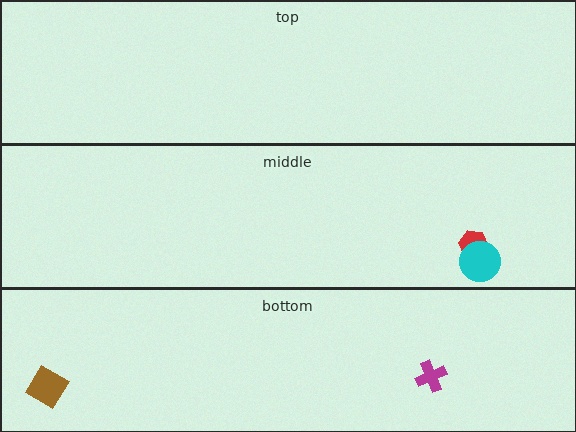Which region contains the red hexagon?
The middle region.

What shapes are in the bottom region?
The brown diamond, the magenta cross.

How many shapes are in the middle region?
2.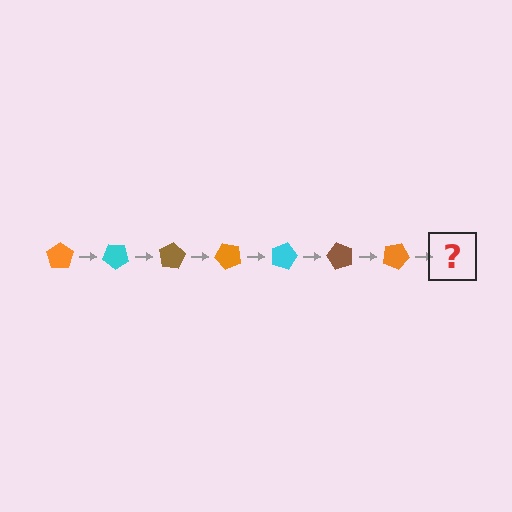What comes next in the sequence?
The next element should be a cyan pentagon, rotated 280 degrees from the start.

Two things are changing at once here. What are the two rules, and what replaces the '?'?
The two rules are that it rotates 40 degrees each step and the color cycles through orange, cyan, and brown. The '?' should be a cyan pentagon, rotated 280 degrees from the start.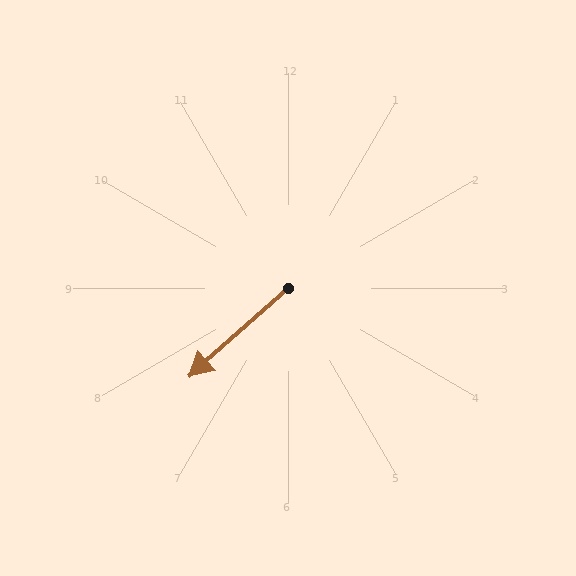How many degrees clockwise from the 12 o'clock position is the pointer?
Approximately 228 degrees.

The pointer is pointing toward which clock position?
Roughly 8 o'clock.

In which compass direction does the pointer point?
Southwest.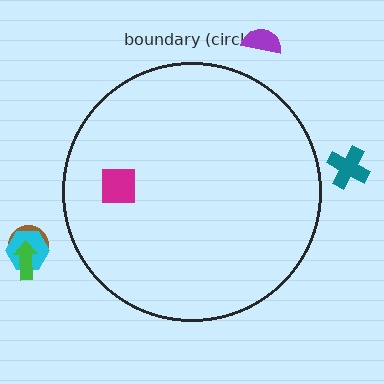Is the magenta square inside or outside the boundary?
Inside.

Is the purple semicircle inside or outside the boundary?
Outside.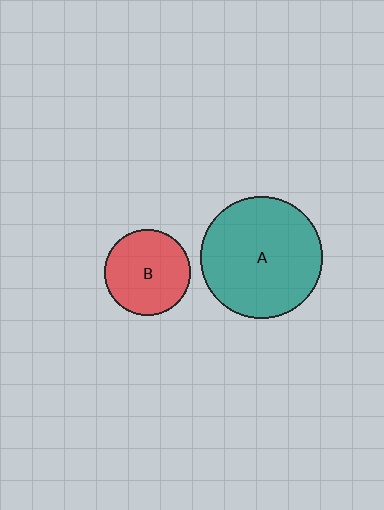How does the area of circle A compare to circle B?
Approximately 2.0 times.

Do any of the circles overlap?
No, none of the circles overlap.